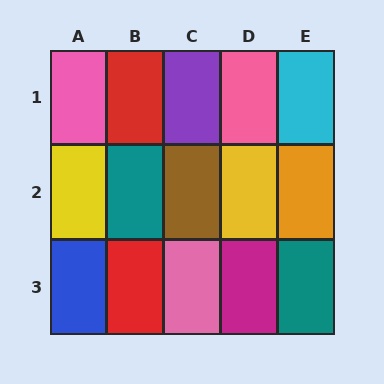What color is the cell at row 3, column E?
Teal.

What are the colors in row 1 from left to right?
Pink, red, purple, pink, cyan.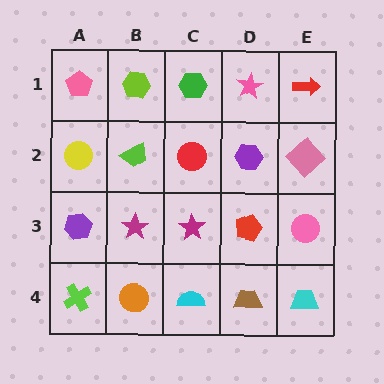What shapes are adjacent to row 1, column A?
A yellow circle (row 2, column A), a lime hexagon (row 1, column B).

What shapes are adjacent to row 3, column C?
A red circle (row 2, column C), a cyan semicircle (row 4, column C), a magenta star (row 3, column B), a red pentagon (row 3, column D).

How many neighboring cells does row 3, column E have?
3.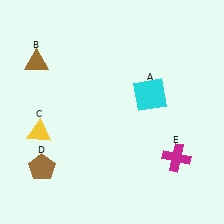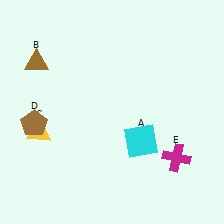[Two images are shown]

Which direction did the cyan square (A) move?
The cyan square (A) moved down.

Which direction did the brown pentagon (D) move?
The brown pentagon (D) moved up.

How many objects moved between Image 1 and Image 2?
2 objects moved between the two images.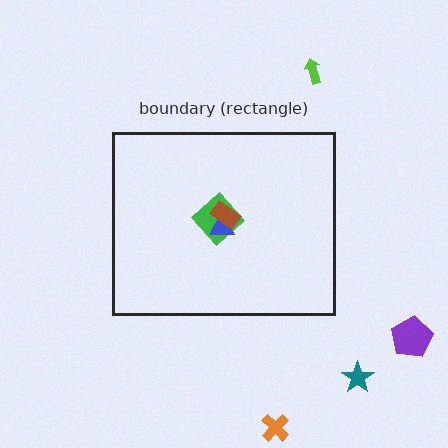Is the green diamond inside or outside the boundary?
Inside.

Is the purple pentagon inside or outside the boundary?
Outside.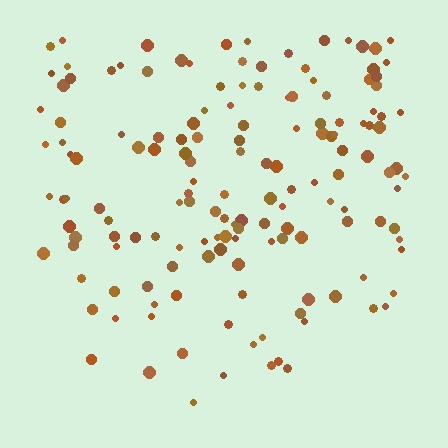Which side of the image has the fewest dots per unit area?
The bottom.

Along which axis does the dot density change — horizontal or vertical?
Vertical.